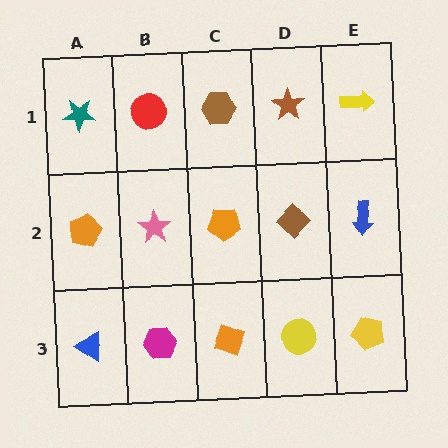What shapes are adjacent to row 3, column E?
A blue arrow (row 2, column E), a yellow circle (row 3, column D).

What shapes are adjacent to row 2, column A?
A teal star (row 1, column A), a blue triangle (row 3, column A), a pink star (row 2, column B).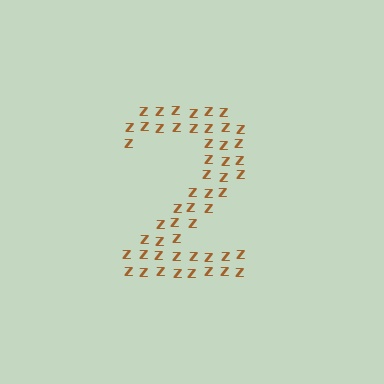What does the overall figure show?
The overall figure shows the digit 2.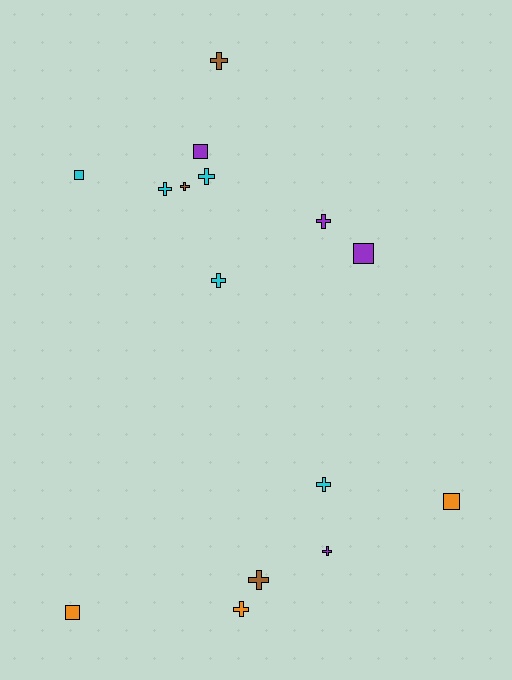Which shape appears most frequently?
Cross, with 10 objects.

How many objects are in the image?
There are 15 objects.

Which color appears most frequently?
Cyan, with 5 objects.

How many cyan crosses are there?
There are 4 cyan crosses.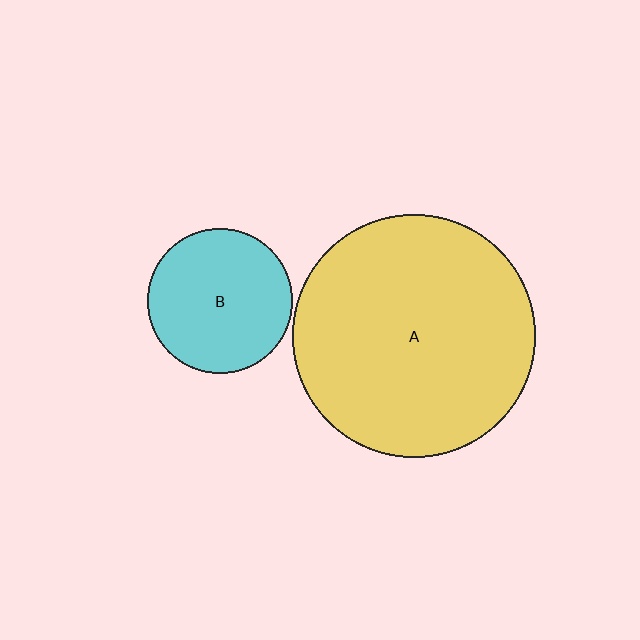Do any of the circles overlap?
No, none of the circles overlap.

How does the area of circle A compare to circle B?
Approximately 2.8 times.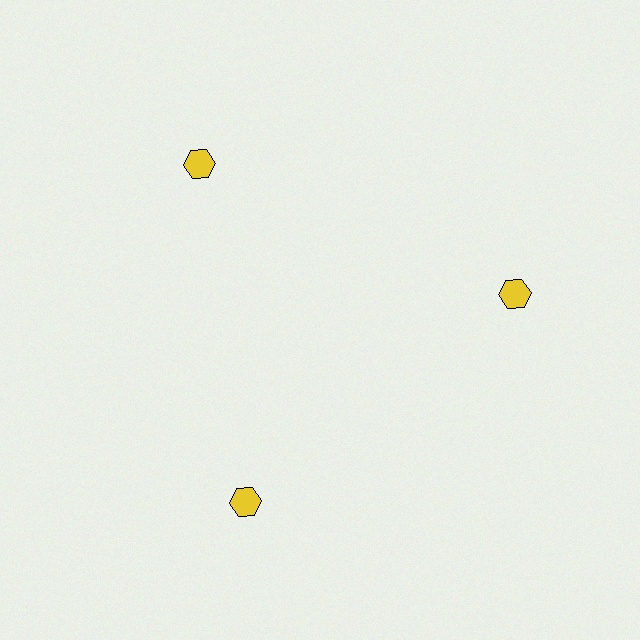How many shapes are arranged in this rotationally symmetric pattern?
There are 3 shapes, arranged in 3 groups of 1.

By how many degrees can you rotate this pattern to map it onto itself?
The pattern maps onto itself every 120 degrees of rotation.